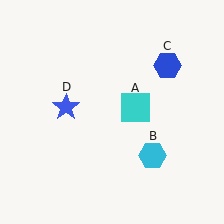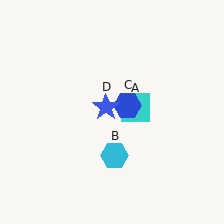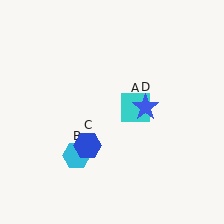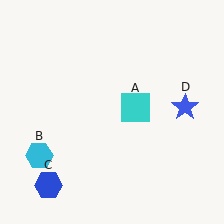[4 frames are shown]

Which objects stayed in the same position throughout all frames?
Cyan square (object A) remained stationary.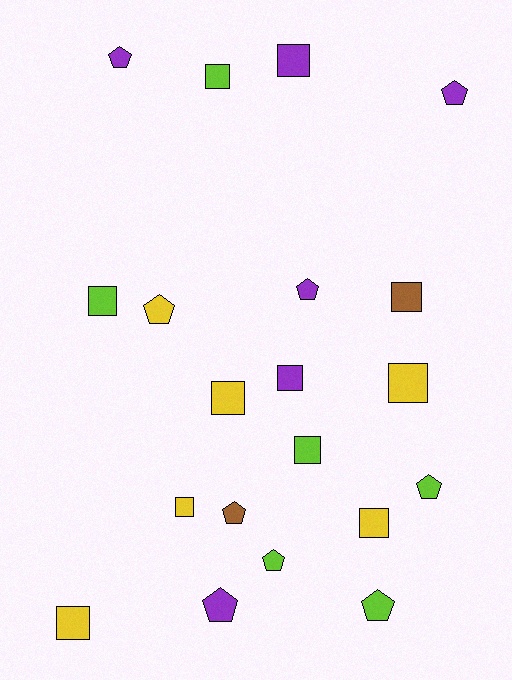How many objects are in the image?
There are 20 objects.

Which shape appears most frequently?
Square, with 11 objects.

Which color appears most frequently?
Yellow, with 6 objects.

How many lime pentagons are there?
There are 3 lime pentagons.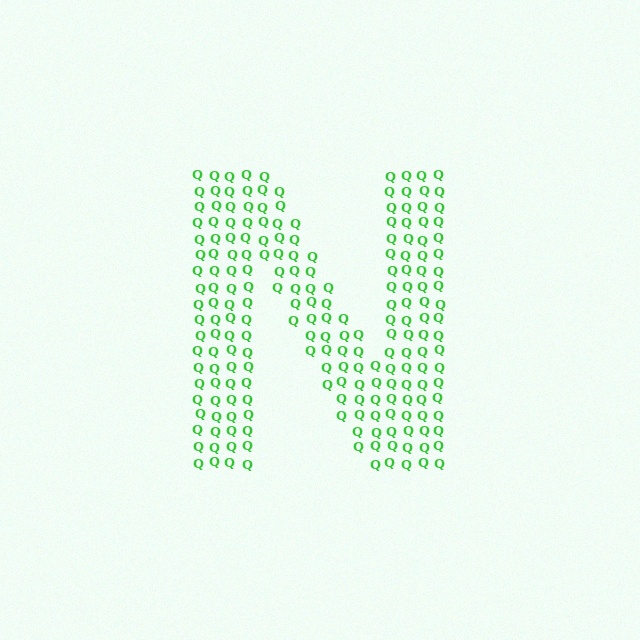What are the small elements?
The small elements are letter Q's.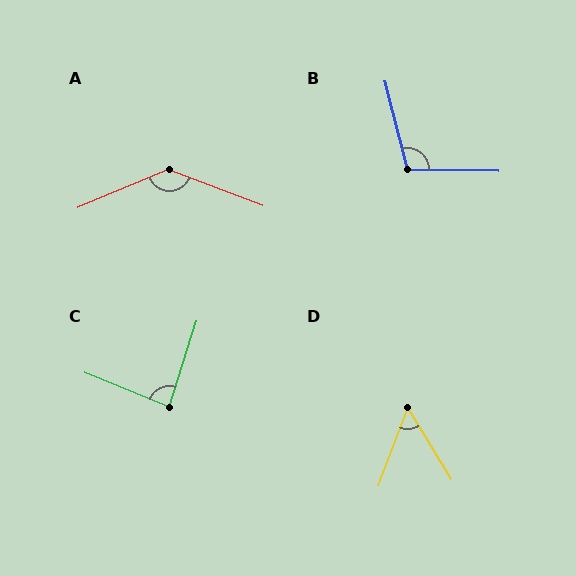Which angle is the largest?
A, at approximately 136 degrees.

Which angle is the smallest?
D, at approximately 52 degrees.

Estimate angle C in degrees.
Approximately 85 degrees.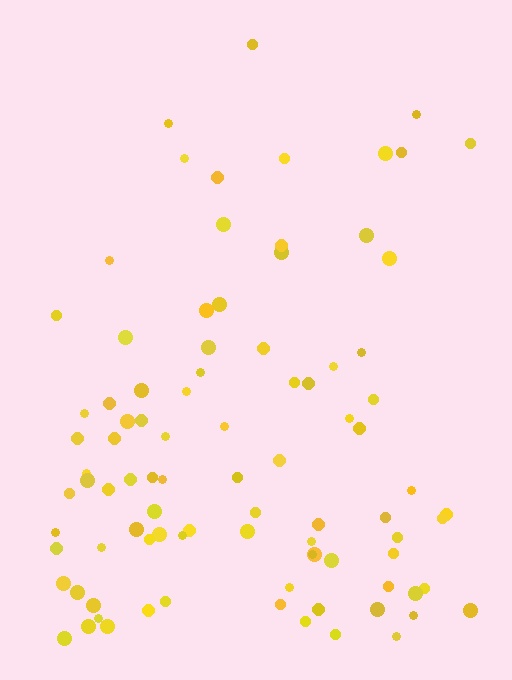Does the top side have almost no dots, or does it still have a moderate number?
Still a moderate number, just noticeably fewer than the bottom.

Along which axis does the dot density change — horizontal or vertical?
Vertical.